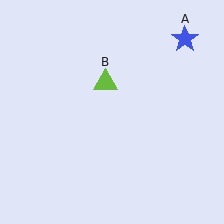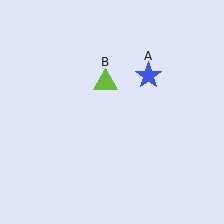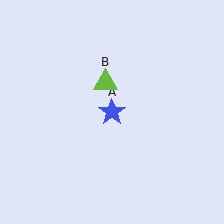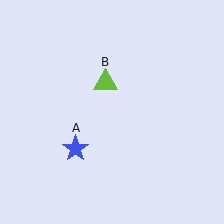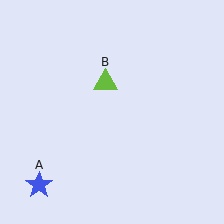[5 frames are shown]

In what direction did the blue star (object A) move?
The blue star (object A) moved down and to the left.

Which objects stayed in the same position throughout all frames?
Lime triangle (object B) remained stationary.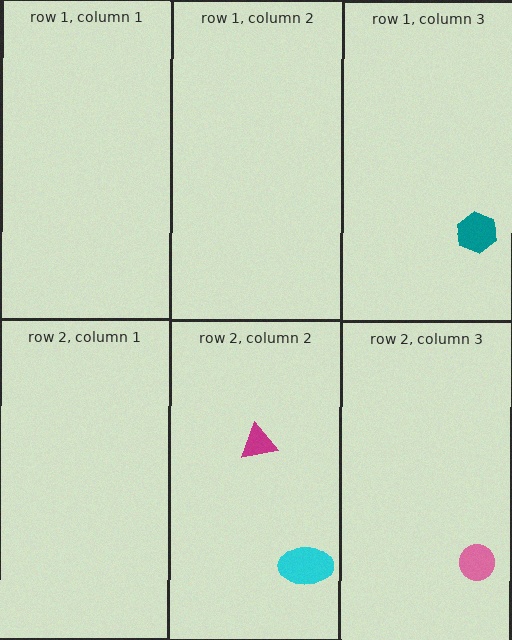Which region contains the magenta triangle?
The row 2, column 2 region.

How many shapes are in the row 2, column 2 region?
2.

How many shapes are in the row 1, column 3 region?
1.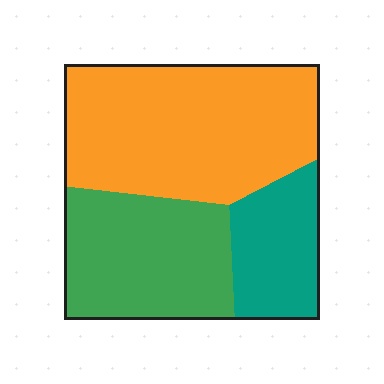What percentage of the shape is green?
Green takes up about one third (1/3) of the shape.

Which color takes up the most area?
Orange, at roughly 50%.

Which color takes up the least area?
Teal, at roughly 20%.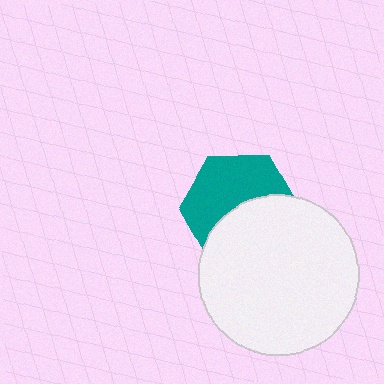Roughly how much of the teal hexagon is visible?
About half of it is visible (roughly 53%).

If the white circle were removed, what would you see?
You would see the complete teal hexagon.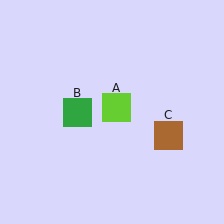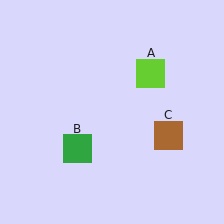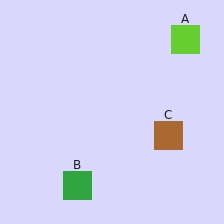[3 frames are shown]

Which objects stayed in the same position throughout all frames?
Brown square (object C) remained stationary.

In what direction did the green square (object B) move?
The green square (object B) moved down.